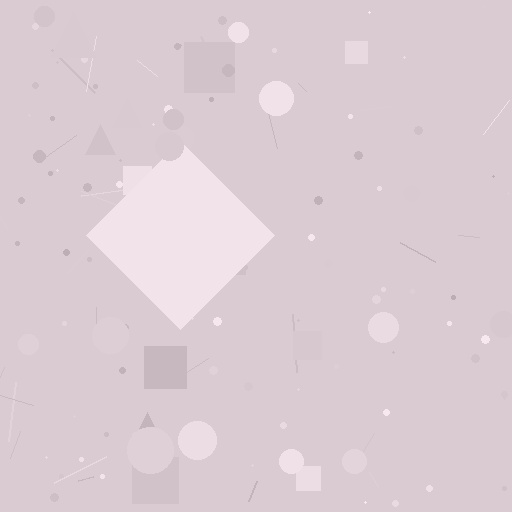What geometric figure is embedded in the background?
A diamond is embedded in the background.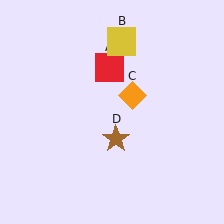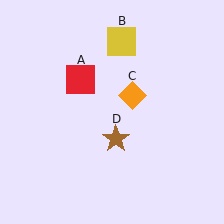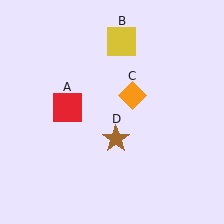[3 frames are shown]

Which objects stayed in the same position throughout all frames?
Yellow square (object B) and orange diamond (object C) and brown star (object D) remained stationary.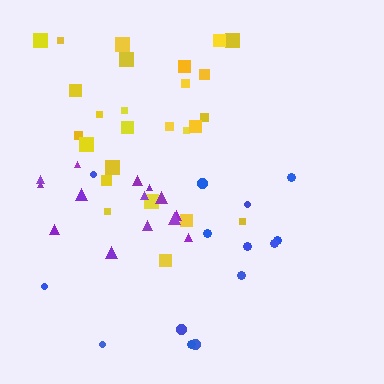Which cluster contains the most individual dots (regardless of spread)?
Yellow (26).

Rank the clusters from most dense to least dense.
yellow, blue, purple.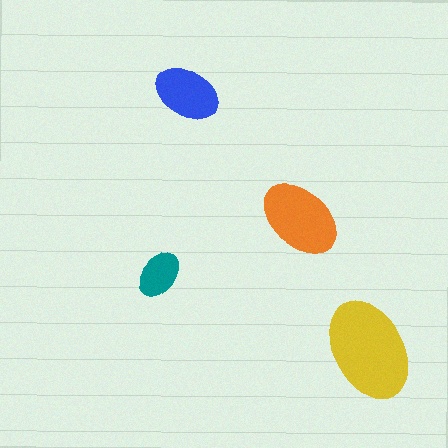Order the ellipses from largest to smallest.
the yellow one, the orange one, the blue one, the teal one.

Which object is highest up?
The blue ellipse is topmost.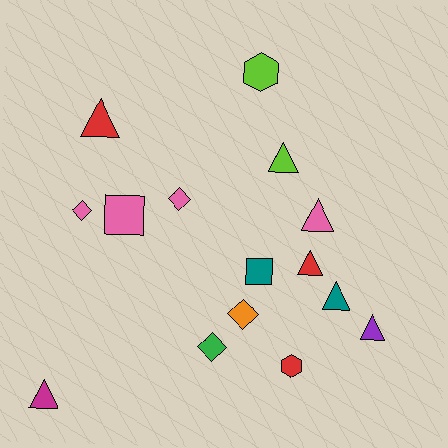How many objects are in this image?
There are 15 objects.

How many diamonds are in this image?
There are 4 diamonds.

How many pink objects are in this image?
There are 4 pink objects.